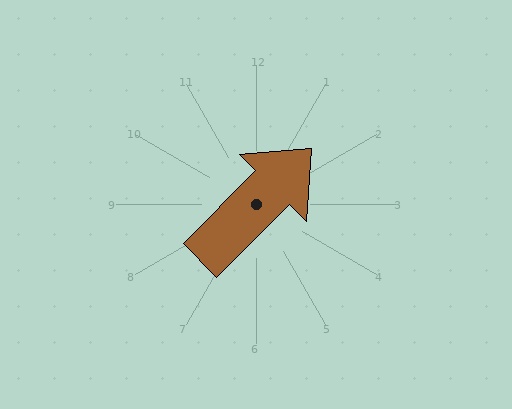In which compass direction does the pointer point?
Northeast.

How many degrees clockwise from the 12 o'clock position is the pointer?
Approximately 45 degrees.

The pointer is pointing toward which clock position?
Roughly 1 o'clock.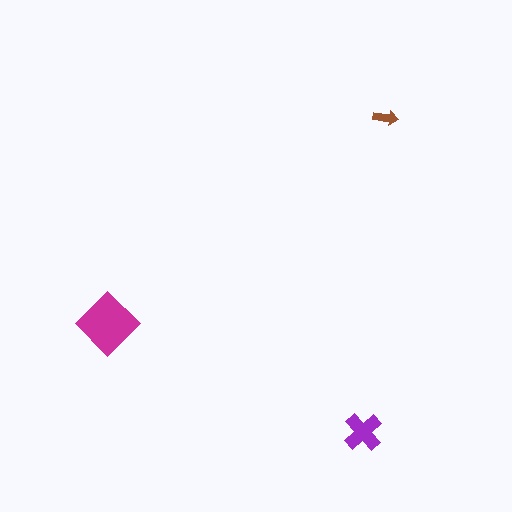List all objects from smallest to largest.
The brown arrow, the purple cross, the magenta diamond.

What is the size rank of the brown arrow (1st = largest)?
3rd.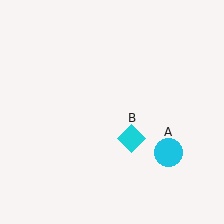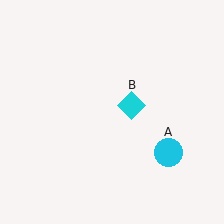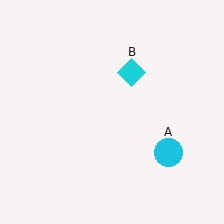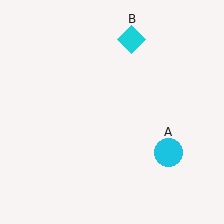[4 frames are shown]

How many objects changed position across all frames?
1 object changed position: cyan diamond (object B).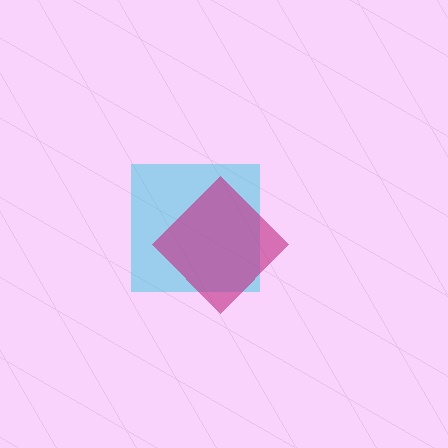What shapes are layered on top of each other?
The layered shapes are: a cyan square, a magenta diamond.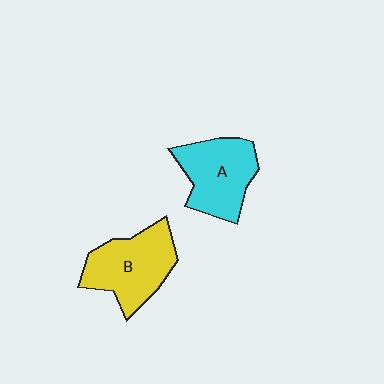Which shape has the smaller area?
Shape A (cyan).